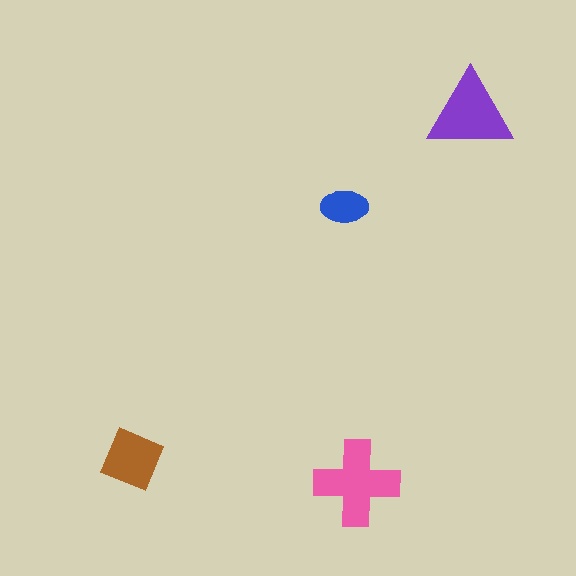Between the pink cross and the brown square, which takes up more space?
The pink cross.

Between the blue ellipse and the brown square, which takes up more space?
The brown square.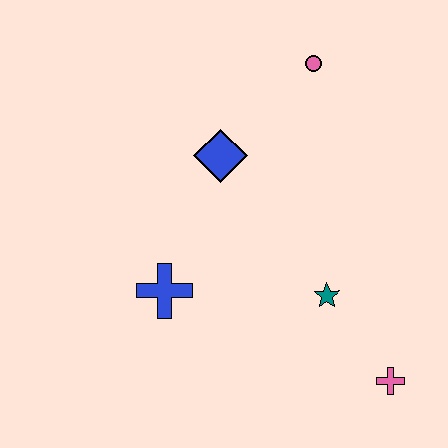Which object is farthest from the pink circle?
The pink cross is farthest from the pink circle.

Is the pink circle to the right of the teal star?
No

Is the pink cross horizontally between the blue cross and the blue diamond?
No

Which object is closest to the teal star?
The pink cross is closest to the teal star.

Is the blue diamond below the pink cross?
No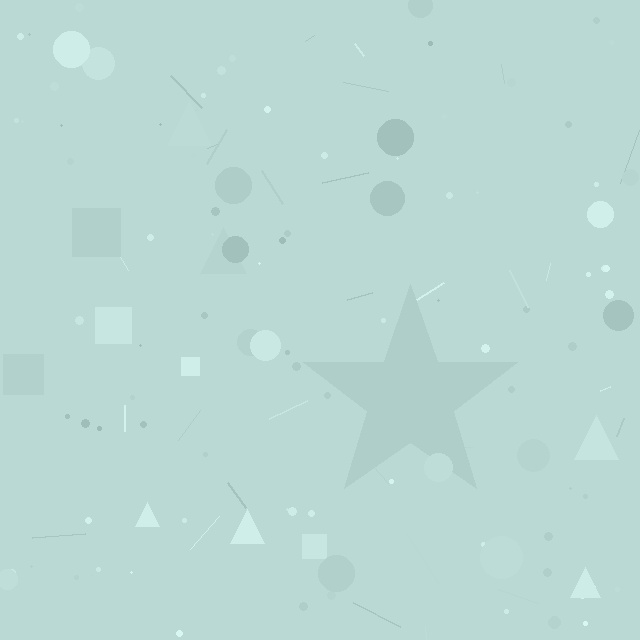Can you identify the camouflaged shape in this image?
The camouflaged shape is a star.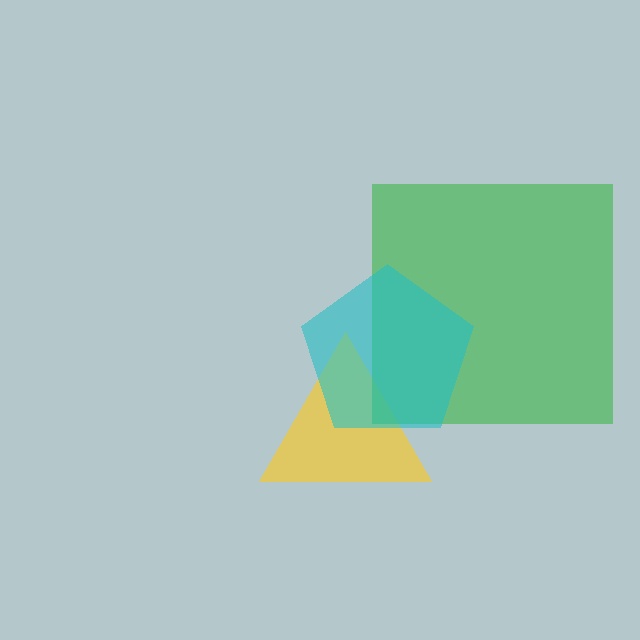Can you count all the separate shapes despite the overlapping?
Yes, there are 3 separate shapes.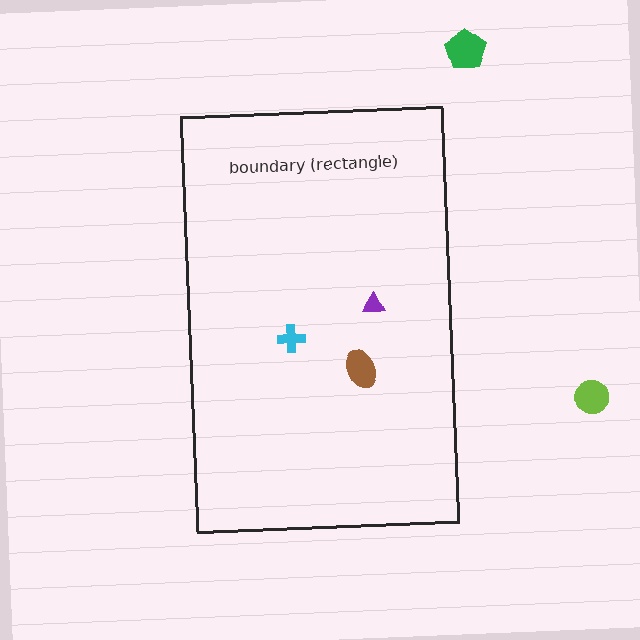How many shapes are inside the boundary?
3 inside, 2 outside.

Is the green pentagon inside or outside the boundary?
Outside.